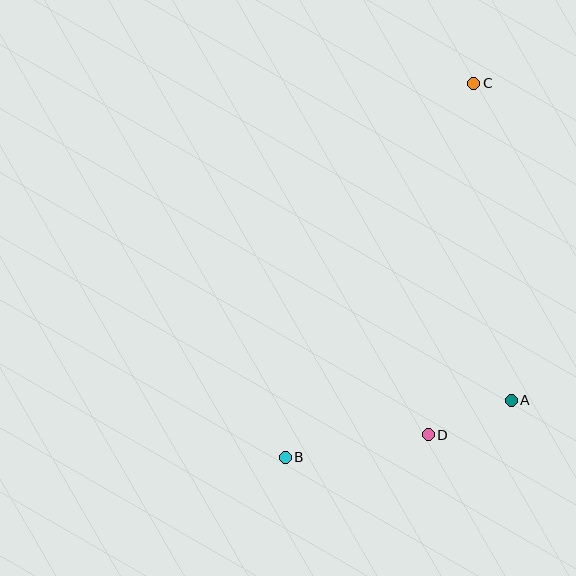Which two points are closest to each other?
Points A and D are closest to each other.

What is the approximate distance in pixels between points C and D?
The distance between C and D is approximately 354 pixels.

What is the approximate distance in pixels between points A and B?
The distance between A and B is approximately 233 pixels.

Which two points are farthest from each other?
Points B and C are farthest from each other.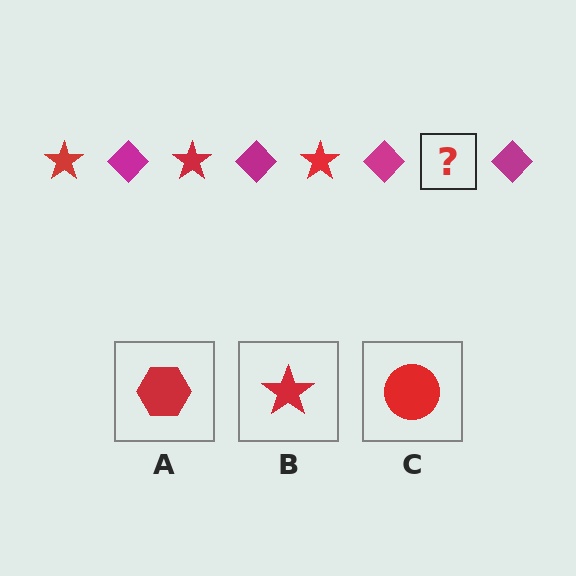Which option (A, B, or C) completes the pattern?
B.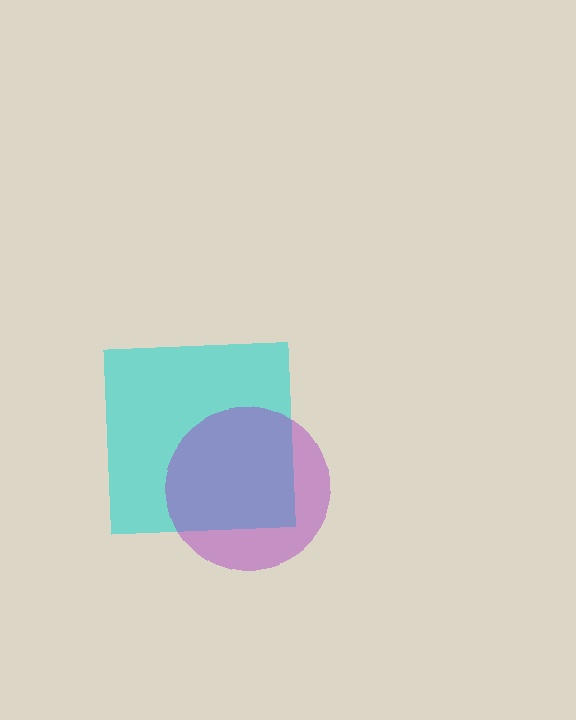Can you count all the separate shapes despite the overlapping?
Yes, there are 2 separate shapes.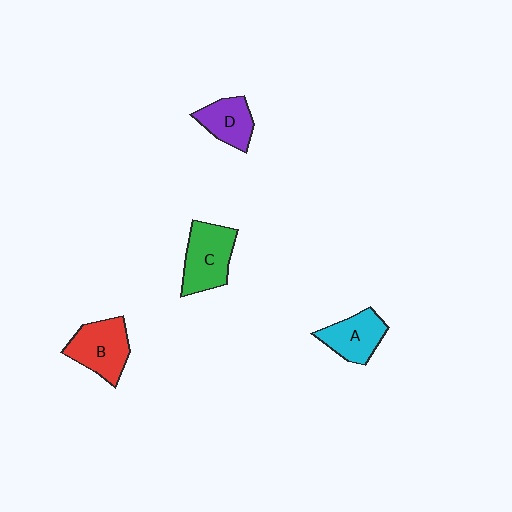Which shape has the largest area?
Shape C (green).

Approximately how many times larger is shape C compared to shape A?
Approximately 1.3 times.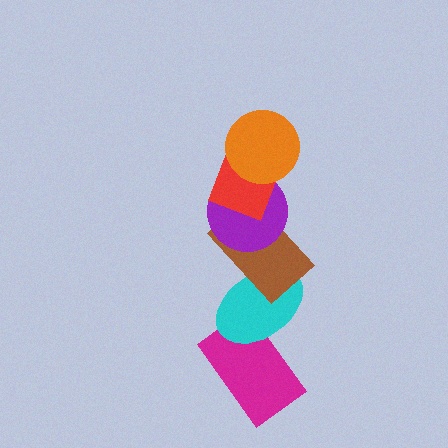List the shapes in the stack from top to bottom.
From top to bottom: the orange circle, the red diamond, the purple circle, the brown rectangle, the cyan ellipse, the magenta rectangle.